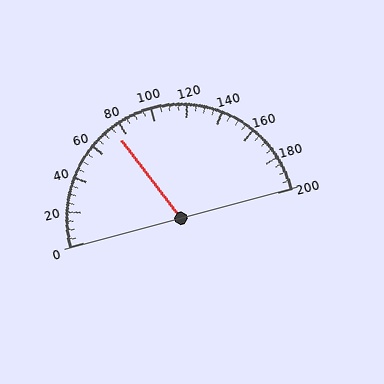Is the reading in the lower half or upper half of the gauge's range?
The reading is in the lower half of the range (0 to 200).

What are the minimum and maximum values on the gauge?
The gauge ranges from 0 to 200.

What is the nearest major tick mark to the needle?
The nearest major tick mark is 80.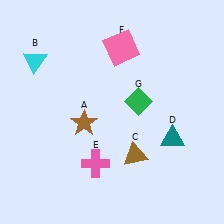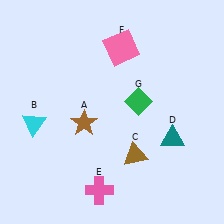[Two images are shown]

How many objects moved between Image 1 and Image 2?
2 objects moved between the two images.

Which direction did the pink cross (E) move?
The pink cross (E) moved down.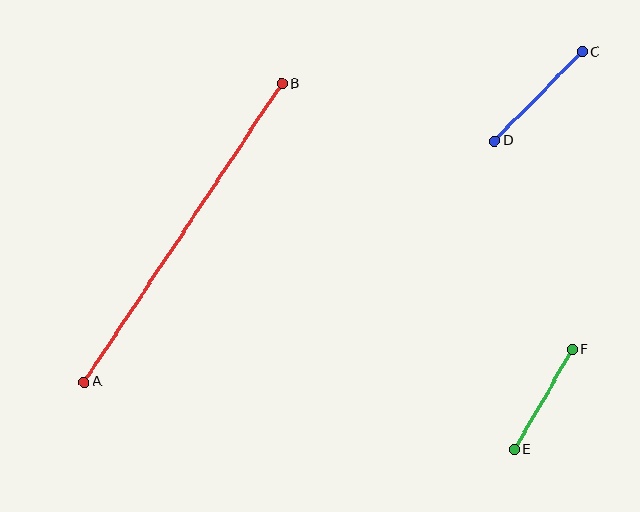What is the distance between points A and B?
The distance is approximately 358 pixels.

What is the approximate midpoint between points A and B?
The midpoint is at approximately (183, 233) pixels.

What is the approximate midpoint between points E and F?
The midpoint is at approximately (543, 399) pixels.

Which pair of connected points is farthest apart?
Points A and B are farthest apart.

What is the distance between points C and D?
The distance is approximately 125 pixels.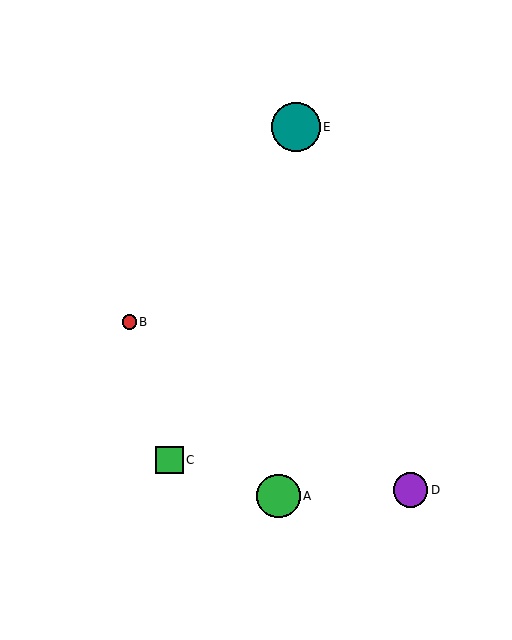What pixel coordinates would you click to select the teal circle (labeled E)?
Click at (296, 127) to select the teal circle E.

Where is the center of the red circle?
The center of the red circle is at (129, 322).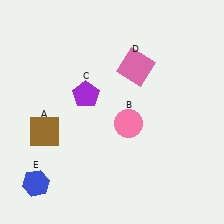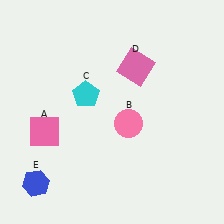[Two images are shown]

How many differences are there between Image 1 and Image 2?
There are 2 differences between the two images.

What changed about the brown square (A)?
In Image 1, A is brown. In Image 2, it changed to pink.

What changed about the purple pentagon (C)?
In Image 1, C is purple. In Image 2, it changed to cyan.